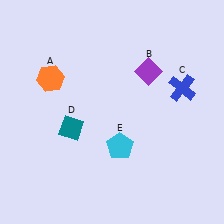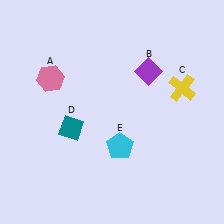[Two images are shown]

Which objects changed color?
A changed from orange to pink. C changed from blue to yellow.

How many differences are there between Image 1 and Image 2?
There are 2 differences between the two images.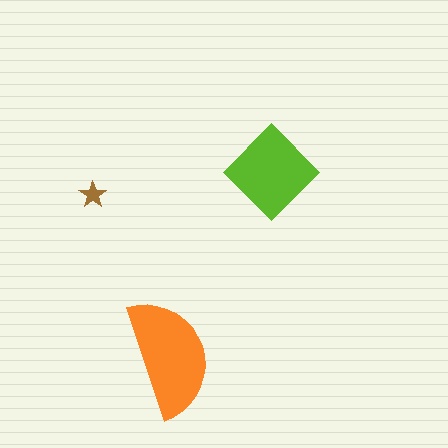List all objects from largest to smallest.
The orange semicircle, the lime diamond, the brown star.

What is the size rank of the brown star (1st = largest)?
3rd.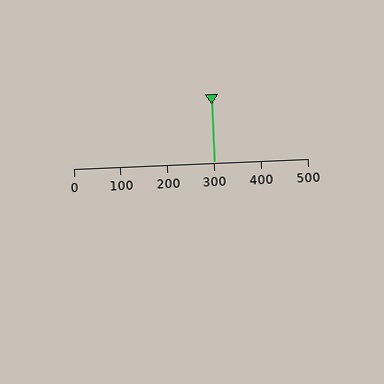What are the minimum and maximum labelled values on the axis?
The axis runs from 0 to 500.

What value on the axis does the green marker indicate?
The marker indicates approximately 300.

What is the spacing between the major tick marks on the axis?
The major ticks are spaced 100 apart.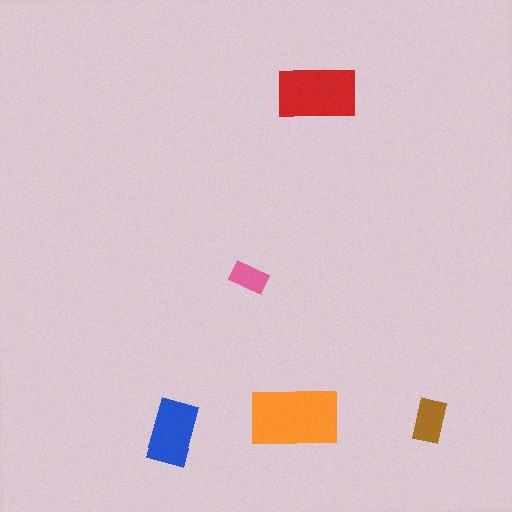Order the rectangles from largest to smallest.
the orange one, the red one, the blue one, the brown one, the pink one.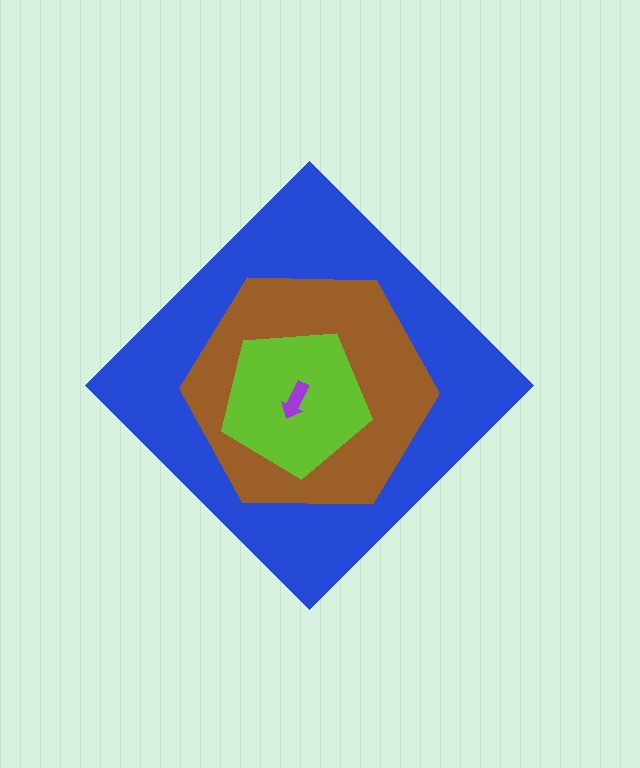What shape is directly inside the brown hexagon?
The lime pentagon.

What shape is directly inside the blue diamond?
The brown hexagon.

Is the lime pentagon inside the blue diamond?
Yes.